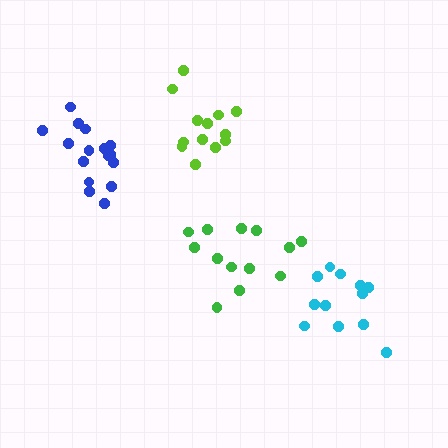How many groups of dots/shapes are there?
There are 4 groups.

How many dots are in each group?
Group 1: 13 dots, Group 2: 13 dots, Group 3: 16 dots, Group 4: 13 dots (55 total).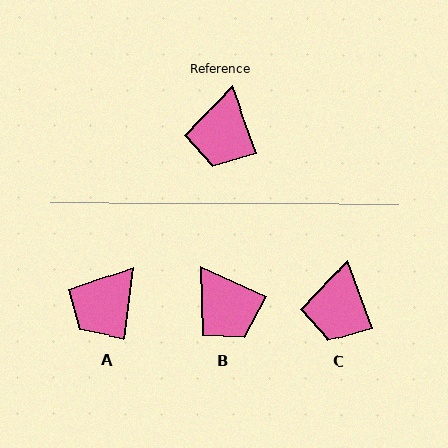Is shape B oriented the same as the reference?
No, it is off by about 45 degrees.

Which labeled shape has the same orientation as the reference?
C.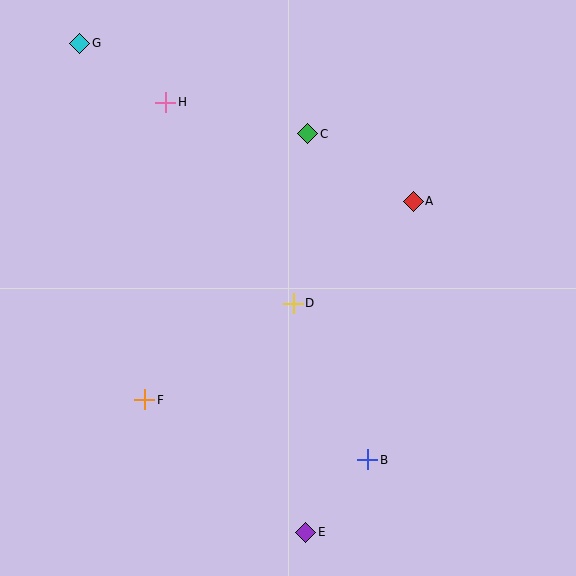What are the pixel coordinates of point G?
Point G is at (80, 43).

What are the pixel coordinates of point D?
Point D is at (293, 303).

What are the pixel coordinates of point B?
Point B is at (368, 460).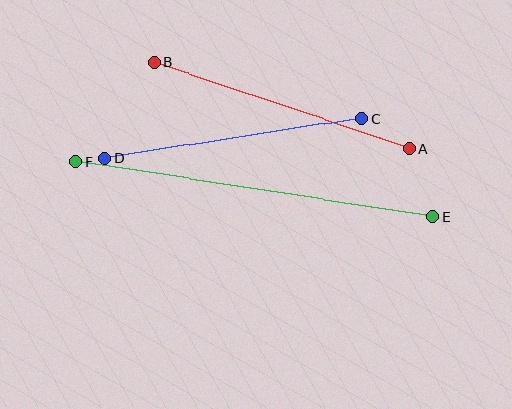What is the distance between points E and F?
The distance is approximately 361 pixels.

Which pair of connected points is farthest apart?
Points E and F are farthest apart.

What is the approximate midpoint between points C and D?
The midpoint is at approximately (233, 138) pixels.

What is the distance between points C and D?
The distance is approximately 259 pixels.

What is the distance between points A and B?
The distance is approximately 270 pixels.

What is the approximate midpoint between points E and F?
The midpoint is at approximately (254, 189) pixels.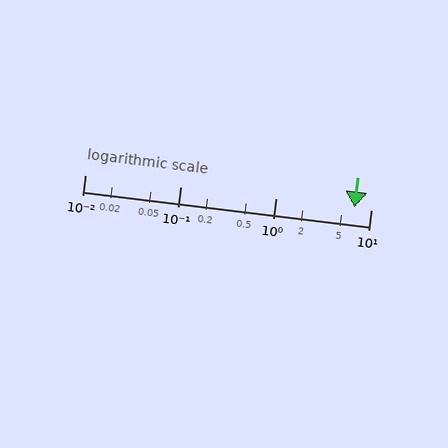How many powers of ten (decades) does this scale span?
The scale spans 3 decades, from 0.01 to 10.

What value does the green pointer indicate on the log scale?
The pointer indicates approximately 6.7.